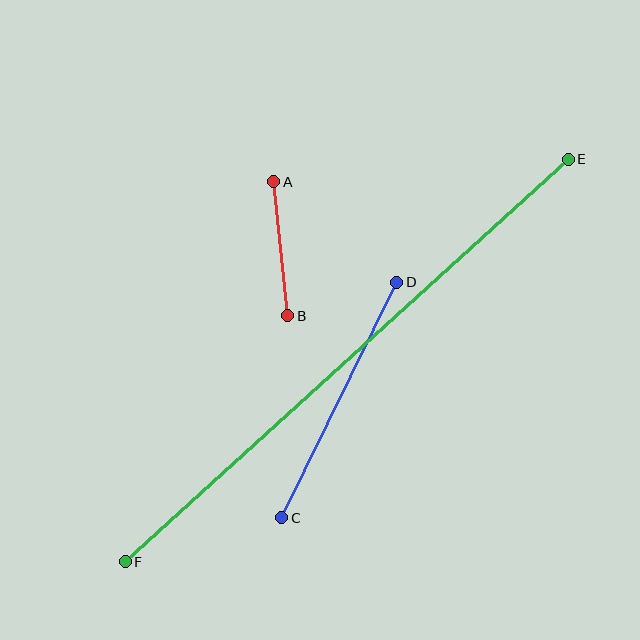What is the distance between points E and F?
The distance is approximately 599 pixels.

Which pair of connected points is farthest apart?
Points E and F are farthest apart.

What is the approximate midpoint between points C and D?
The midpoint is at approximately (339, 400) pixels.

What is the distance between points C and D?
The distance is approximately 262 pixels.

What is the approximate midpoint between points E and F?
The midpoint is at approximately (347, 361) pixels.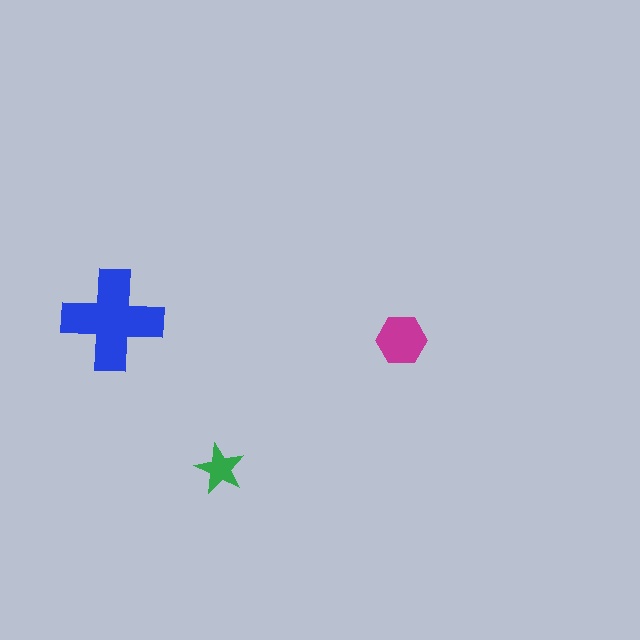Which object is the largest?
The blue cross.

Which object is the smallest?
The green star.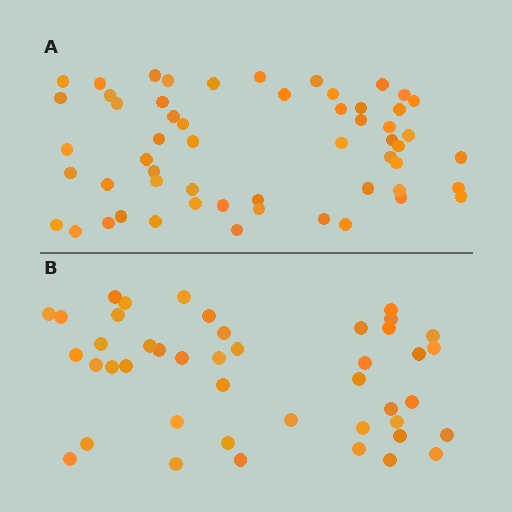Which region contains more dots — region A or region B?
Region A (the top region) has more dots.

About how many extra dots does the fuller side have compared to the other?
Region A has roughly 12 or so more dots than region B.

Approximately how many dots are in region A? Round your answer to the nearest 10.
About 60 dots. (The exact count is 56, which rounds to 60.)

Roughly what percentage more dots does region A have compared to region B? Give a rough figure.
About 25% more.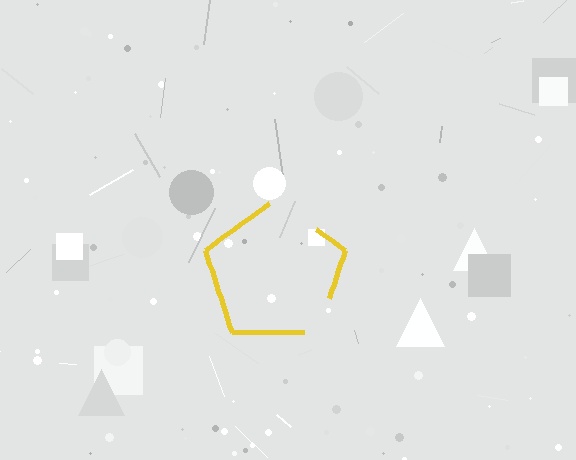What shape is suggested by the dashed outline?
The dashed outline suggests a pentagon.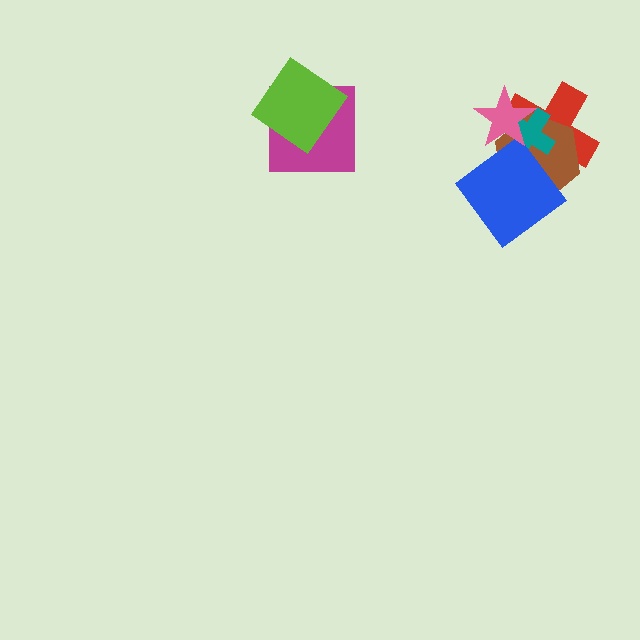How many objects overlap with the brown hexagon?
4 objects overlap with the brown hexagon.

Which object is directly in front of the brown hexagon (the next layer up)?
The teal cross is directly in front of the brown hexagon.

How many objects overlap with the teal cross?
3 objects overlap with the teal cross.